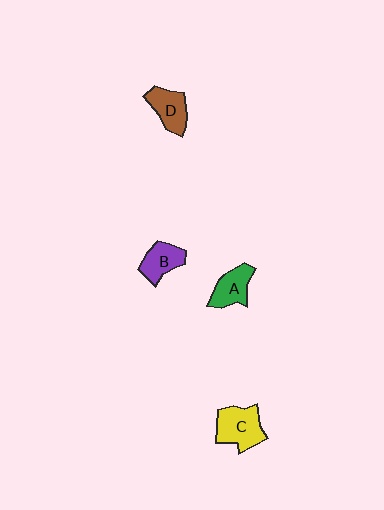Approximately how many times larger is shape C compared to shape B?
Approximately 1.4 times.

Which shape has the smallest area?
Shape B (purple).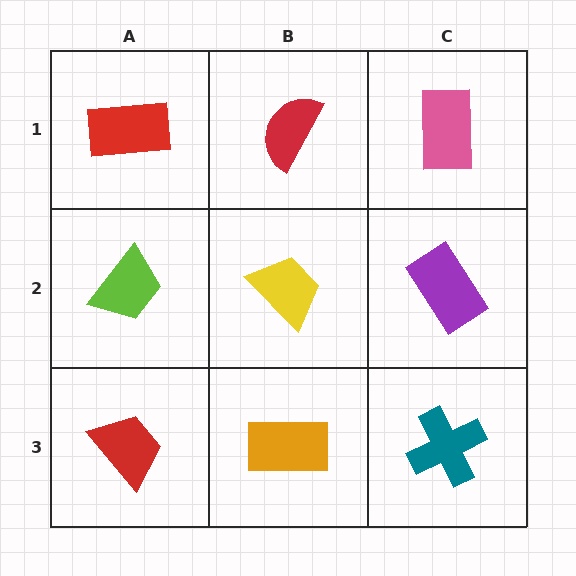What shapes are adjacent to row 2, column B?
A red semicircle (row 1, column B), an orange rectangle (row 3, column B), a lime trapezoid (row 2, column A), a purple rectangle (row 2, column C).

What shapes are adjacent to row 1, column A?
A lime trapezoid (row 2, column A), a red semicircle (row 1, column B).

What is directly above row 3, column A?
A lime trapezoid.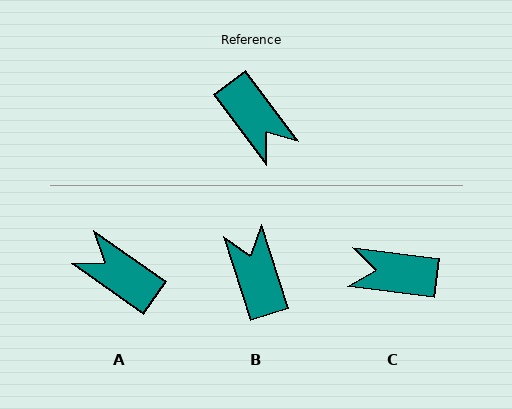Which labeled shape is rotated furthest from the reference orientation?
A, about 162 degrees away.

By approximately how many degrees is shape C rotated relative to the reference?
Approximately 134 degrees clockwise.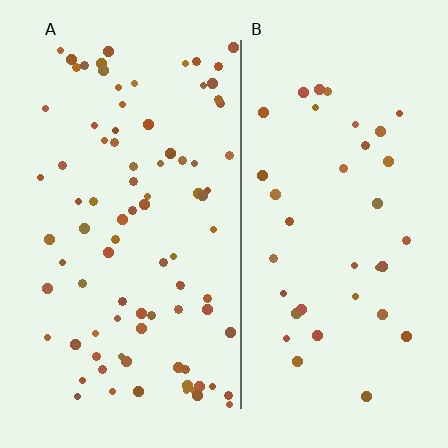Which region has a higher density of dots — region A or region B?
A (the left).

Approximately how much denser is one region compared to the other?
Approximately 2.3× — region A over region B.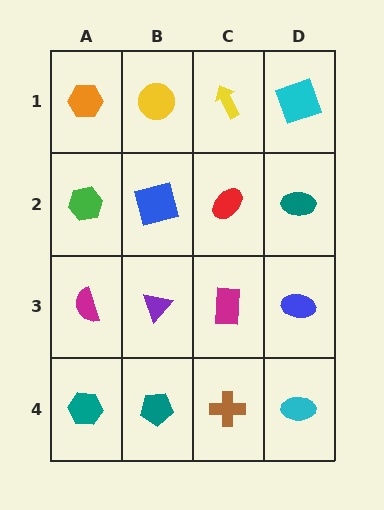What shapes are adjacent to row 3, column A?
A green hexagon (row 2, column A), a teal hexagon (row 4, column A), a purple triangle (row 3, column B).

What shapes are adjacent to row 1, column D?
A teal ellipse (row 2, column D), a yellow arrow (row 1, column C).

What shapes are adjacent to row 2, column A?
An orange hexagon (row 1, column A), a magenta semicircle (row 3, column A), a blue square (row 2, column B).